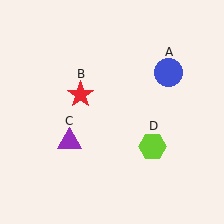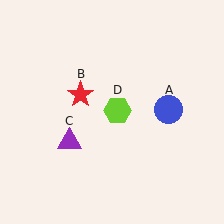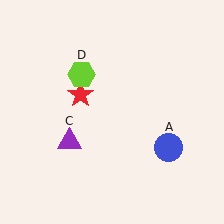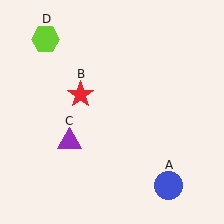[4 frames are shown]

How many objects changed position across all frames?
2 objects changed position: blue circle (object A), lime hexagon (object D).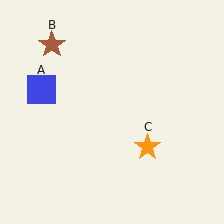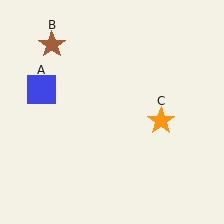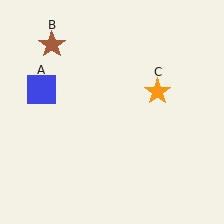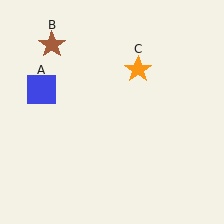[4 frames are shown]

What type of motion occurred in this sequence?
The orange star (object C) rotated counterclockwise around the center of the scene.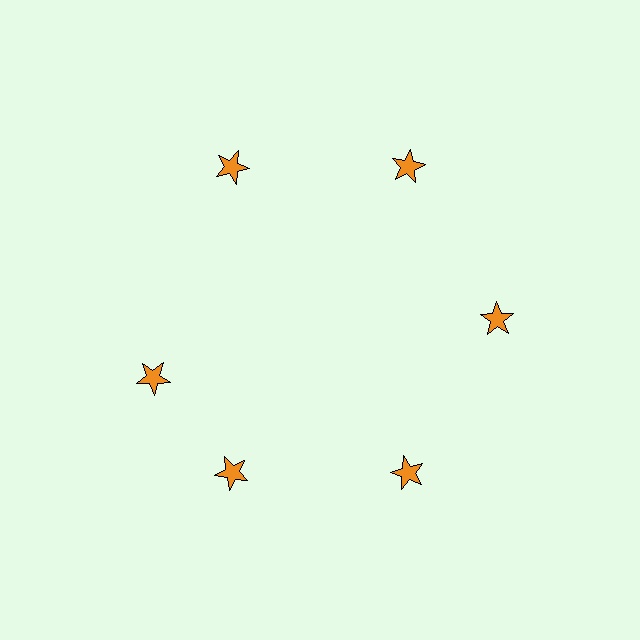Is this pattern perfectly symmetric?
No. The 6 orange stars are arranged in a ring, but one element near the 9 o'clock position is rotated out of alignment along the ring, breaking the 6-fold rotational symmetry.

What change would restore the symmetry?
The symmetry would be restored by rotating it back into even spacing with its neighbors so that all 6 stars sit at equal angles and equal distance from the center.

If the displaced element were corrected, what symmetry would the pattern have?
It would have 6-fold rotational symmetry — the pattern would map onto itself every 60 degrees.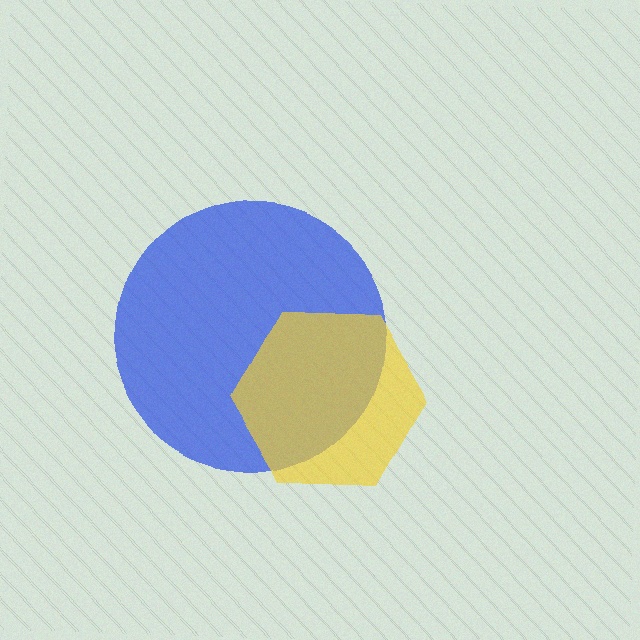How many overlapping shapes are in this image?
There are 2 overlapping shapes in the image.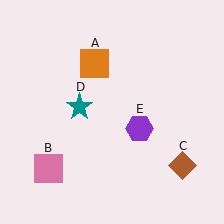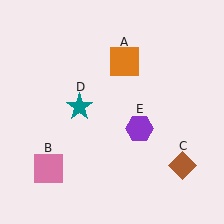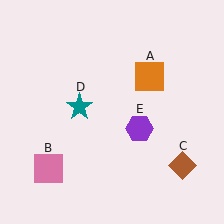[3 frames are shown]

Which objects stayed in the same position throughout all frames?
Pink square (object B) and brown diamond (object C) and teal star (object D) and purple hexagon (object E) remained stationary.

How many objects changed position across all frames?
1 object changed position: orange square (object A).